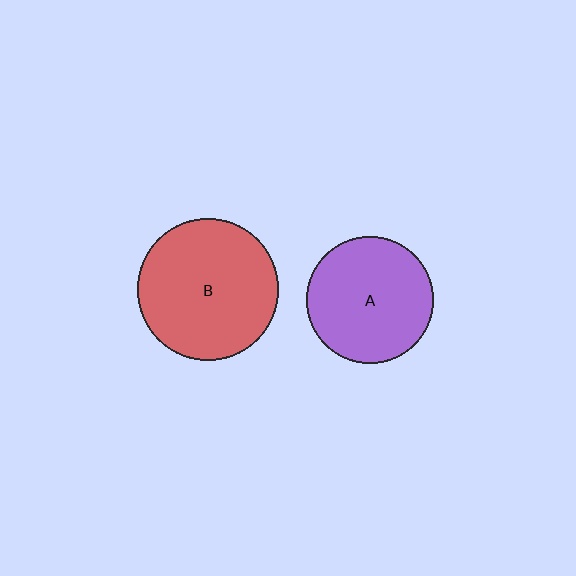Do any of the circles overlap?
No, none of the circles overlap.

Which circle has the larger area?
Circle B (red).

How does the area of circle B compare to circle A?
Approximately 1.3 times.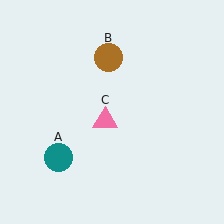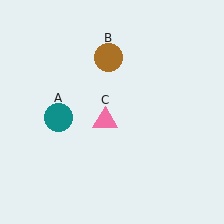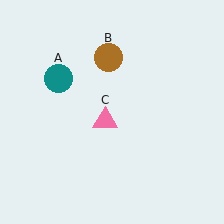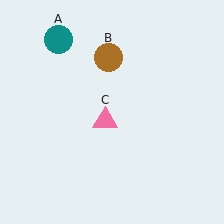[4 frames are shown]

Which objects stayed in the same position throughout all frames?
Brown circle (object B) and pink triangle (object C) remained stationary.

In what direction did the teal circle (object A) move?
The teal circle (object A) moved up.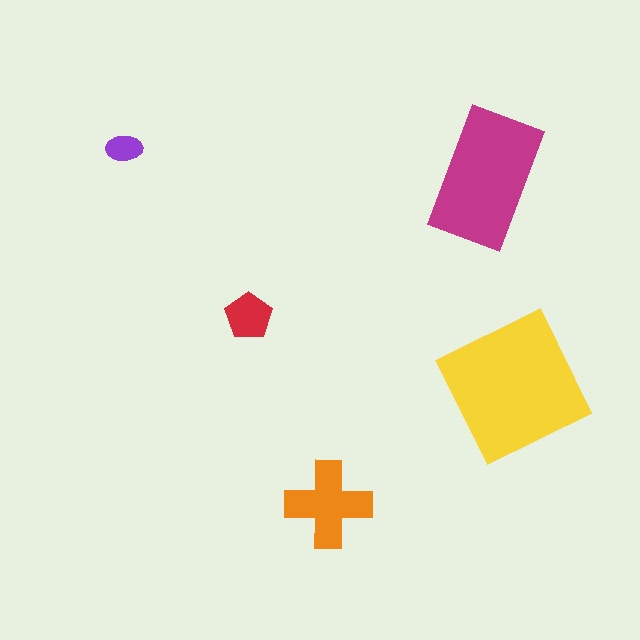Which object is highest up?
The purple ellipse is topmost.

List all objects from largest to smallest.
The yellow square, the magenta rectangle, the orange cross, the red pentagon, the purple ellipse.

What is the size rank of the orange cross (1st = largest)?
3rd.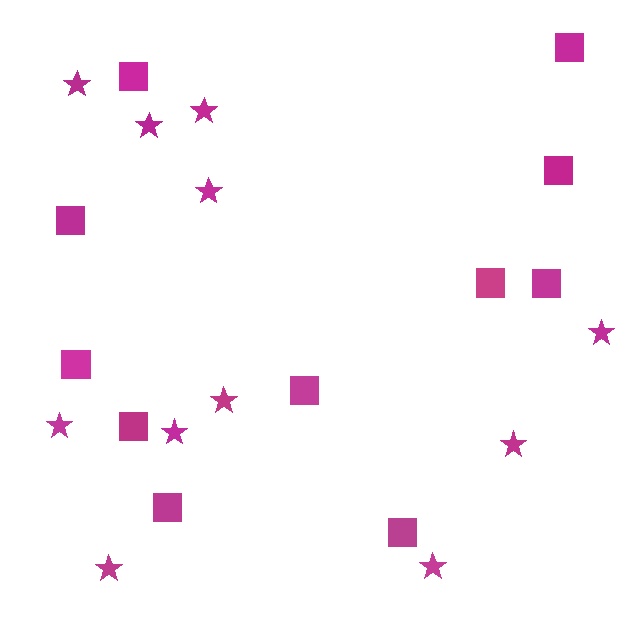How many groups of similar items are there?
There are 2 groups: one group of stars (11) and one group of squares (11).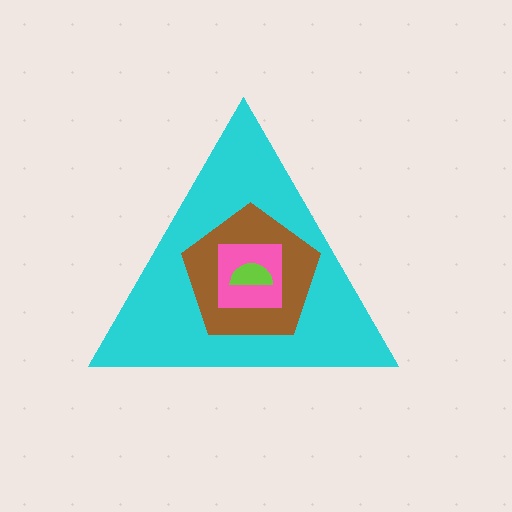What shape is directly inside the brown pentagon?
The pink square.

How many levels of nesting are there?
4.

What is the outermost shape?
The cyan triangle.